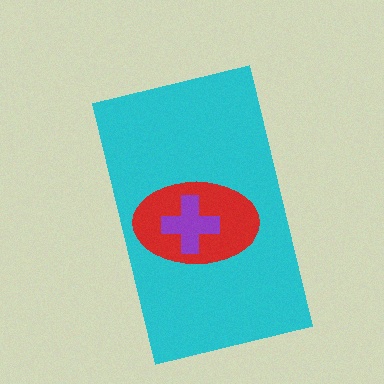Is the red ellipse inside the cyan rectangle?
Yes.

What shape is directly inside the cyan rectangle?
The red ellipse.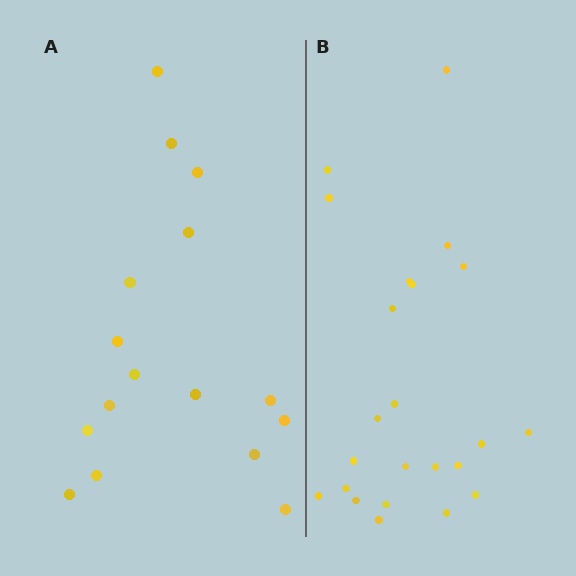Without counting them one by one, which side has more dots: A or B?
Region B (the right region) has more dots.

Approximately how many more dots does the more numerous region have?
Region B has roughly 8 or so more dots than region A.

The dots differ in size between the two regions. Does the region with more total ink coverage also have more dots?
No. Region A has more total ink coverage because its dots are larger, but region B actually contains more individual dots. Total area can be misleading — the number of items is what matters here.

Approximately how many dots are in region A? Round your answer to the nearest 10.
About 20 dots. (The exact count is 16, which rounds to 20.)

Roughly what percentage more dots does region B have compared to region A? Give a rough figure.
About 45% more.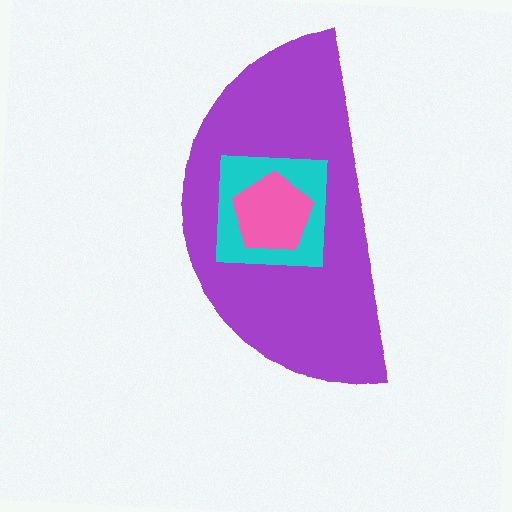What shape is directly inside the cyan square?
The pink pentagon.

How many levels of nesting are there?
3.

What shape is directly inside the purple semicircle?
The cyan square.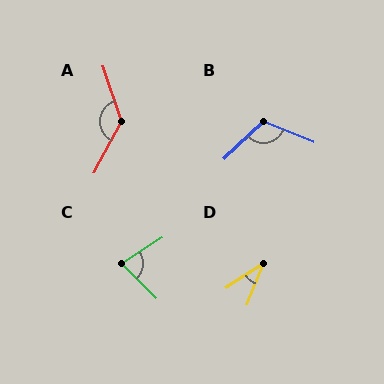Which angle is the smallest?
D, at approximately 35 degrees.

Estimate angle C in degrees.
Approximately 78 degrees.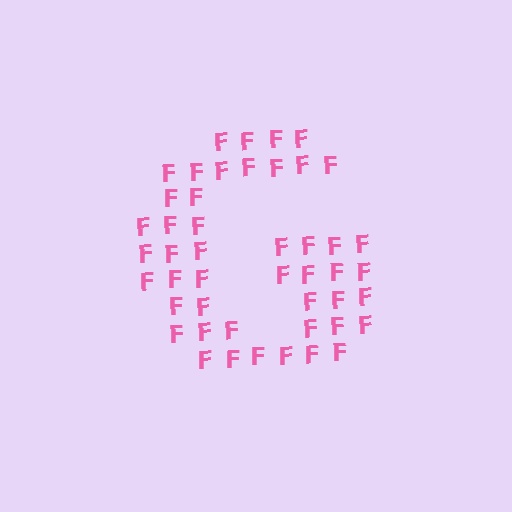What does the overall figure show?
The overall figure shows the letter G.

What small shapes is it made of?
It is made of small letter F's.